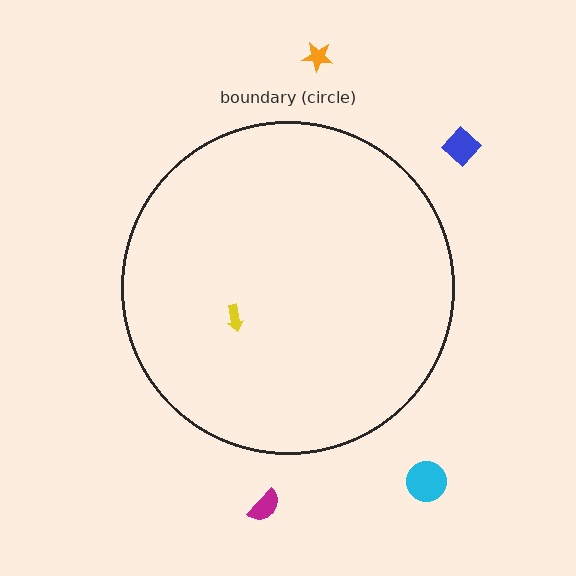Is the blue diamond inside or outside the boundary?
Outside.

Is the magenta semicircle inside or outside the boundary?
Outside.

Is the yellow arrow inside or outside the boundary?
Inside.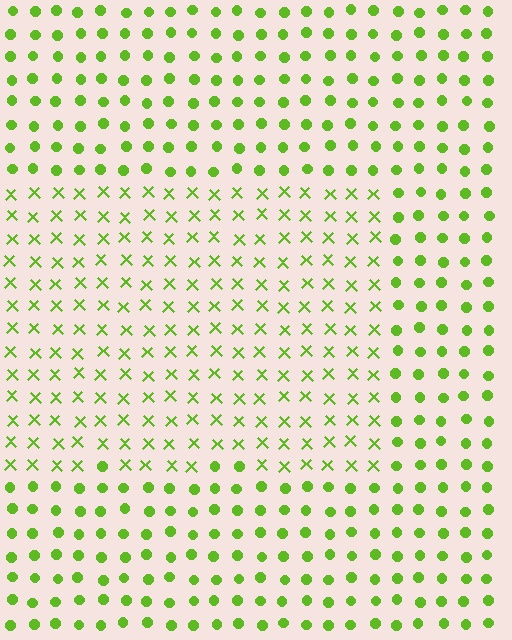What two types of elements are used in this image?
The image uses X marks inside the rectangle region and circles outside it.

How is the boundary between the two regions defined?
The boundary is defined by a change in element shape: X marks inside vs. circles outside. All elements share the same color and spacing.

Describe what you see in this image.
The image is filled with small lime elements arranged in a uniform grid. A rectangle-shaped region contains X marks, while the surrounding area contains circles. The boundary is defined purely by the change in element shape.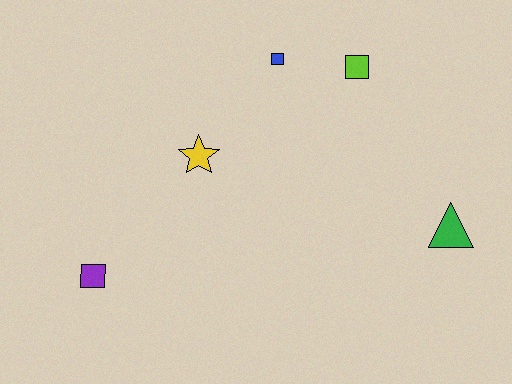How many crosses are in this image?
There are no crosses.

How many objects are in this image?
There are 5 objects.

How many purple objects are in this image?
There is 1 purple object.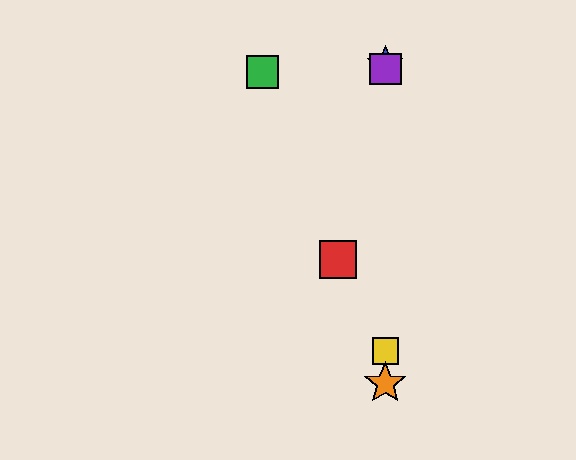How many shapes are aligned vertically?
4 shapes (the blue star, the yellow square, the purple square, the orange star) are aligned vertically.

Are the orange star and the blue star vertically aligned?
Yes, both are at x≈385.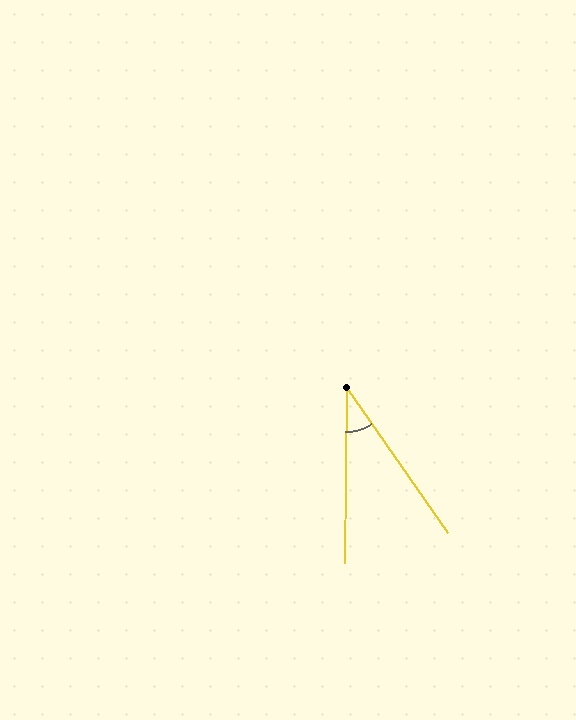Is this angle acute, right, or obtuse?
It is acute.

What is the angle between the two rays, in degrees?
Approximately 36 degrees.